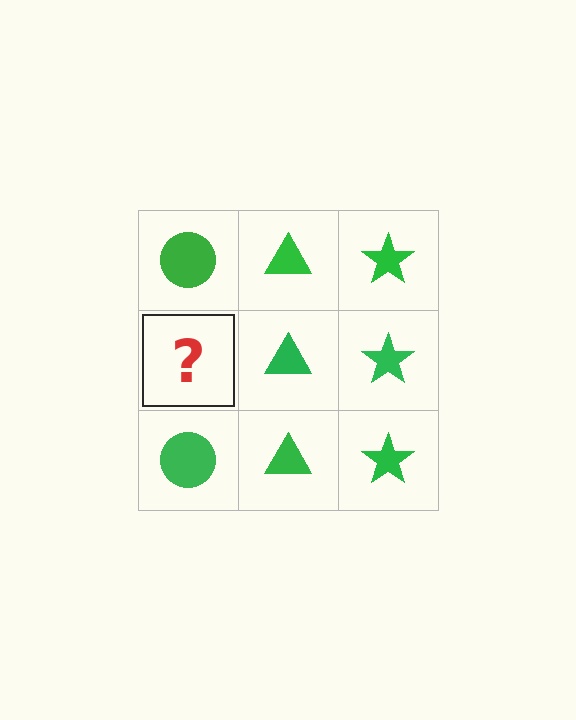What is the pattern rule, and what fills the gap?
The rule is that each column has a consistent shape. The gap should be filled with a green circle.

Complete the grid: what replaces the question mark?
The question mark should be replaced with a green circle.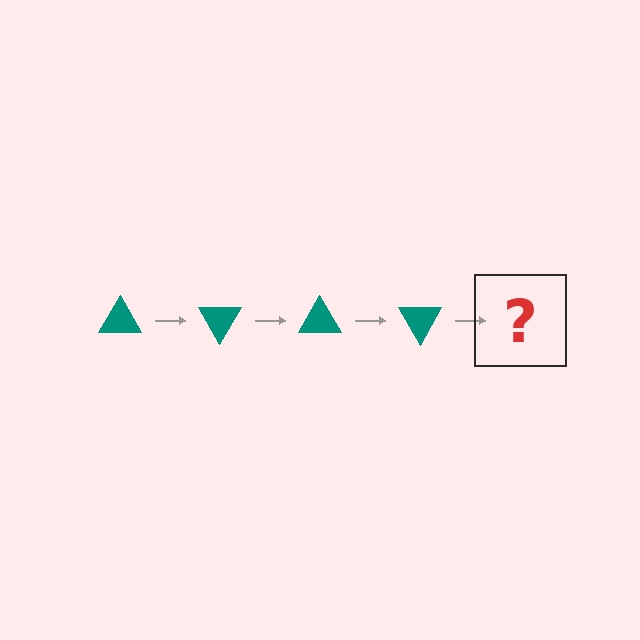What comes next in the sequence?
The next element should be a teal triangle rotated 240 degrees.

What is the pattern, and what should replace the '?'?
The pattern is that the triangle rotates 60 degrees each step. The '?' should be a teal triangle rotated 240 degrees.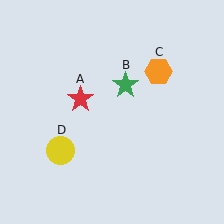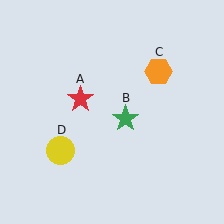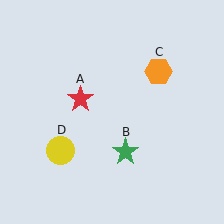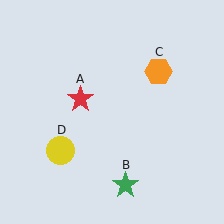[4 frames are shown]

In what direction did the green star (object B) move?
The green star (object B) moved down.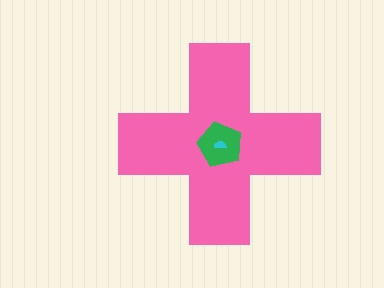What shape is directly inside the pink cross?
The green pentagon.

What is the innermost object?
The cyan semicircle.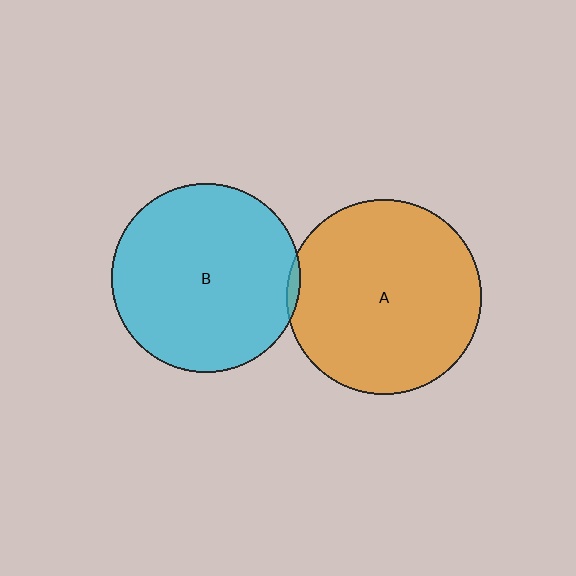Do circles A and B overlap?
Yes.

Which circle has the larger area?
Circle A (orange).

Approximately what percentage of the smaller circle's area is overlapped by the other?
Approximately 5%.